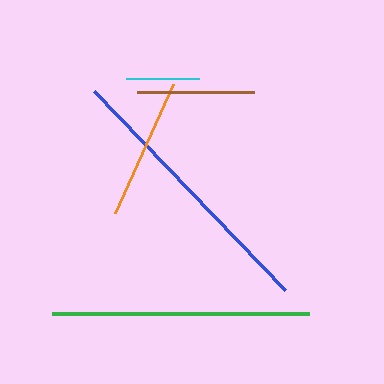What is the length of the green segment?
The green segment is approximately 258 pixels long.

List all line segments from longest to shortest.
From longest to shortest: blue, green, orange, brown, cyan.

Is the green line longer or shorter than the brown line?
The green line is longer than the brown line.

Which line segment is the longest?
The blue line is the longest at approximately 277 pixels.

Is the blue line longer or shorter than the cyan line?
The blue line is longer than the cyan line.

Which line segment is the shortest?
The cyan line is the shortest at approximately 73 pixels.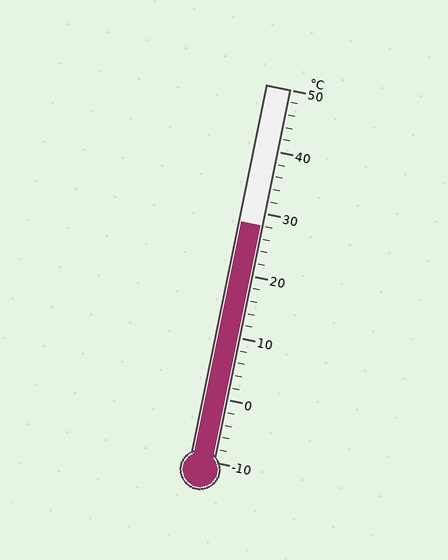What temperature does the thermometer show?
The thermometer shows approximately 28°C.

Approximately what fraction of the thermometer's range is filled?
The thermometer is filled to approximately 65% of its range.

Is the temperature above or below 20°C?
The temperature is above 20°C.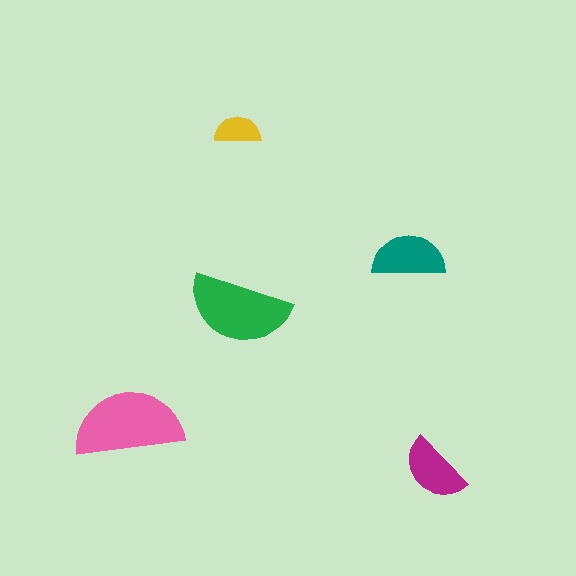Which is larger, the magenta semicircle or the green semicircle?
The green one.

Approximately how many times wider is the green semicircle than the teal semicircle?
About 1.5 times wider.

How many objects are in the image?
There are 5 objects in the image.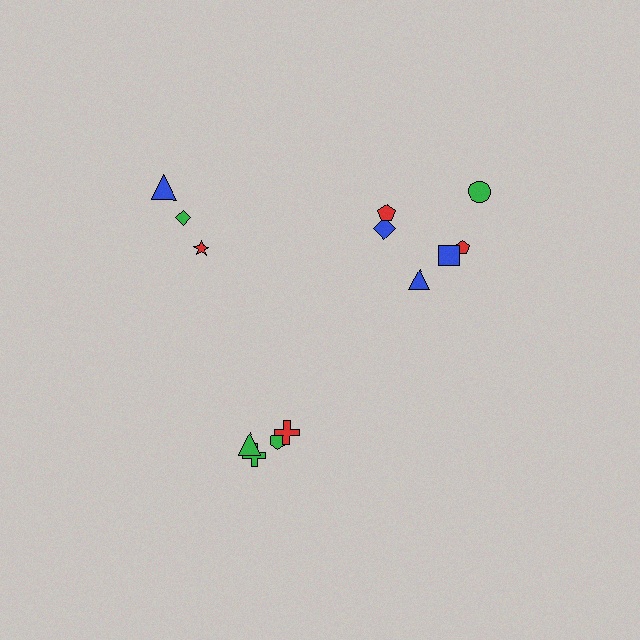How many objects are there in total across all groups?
There are 13 objects.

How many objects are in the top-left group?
There are 3 objects.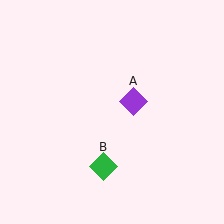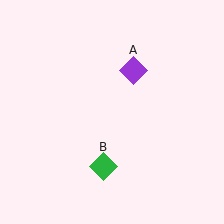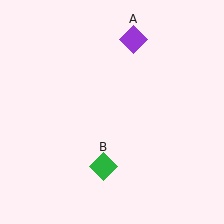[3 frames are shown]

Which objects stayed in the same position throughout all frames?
Green diamond (object B) remained stationary.